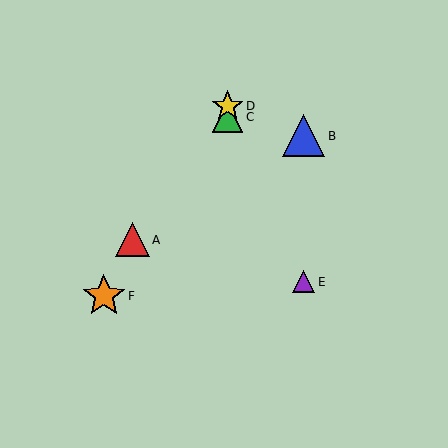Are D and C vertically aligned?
Yes, both are at x≈228.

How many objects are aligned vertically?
2 objects (C, D) are aligned vertically.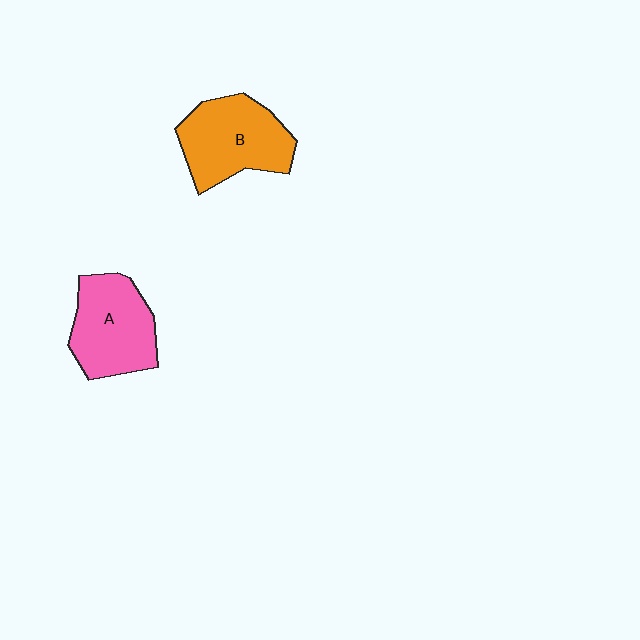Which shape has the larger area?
Shape B (orange).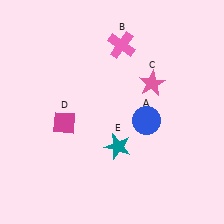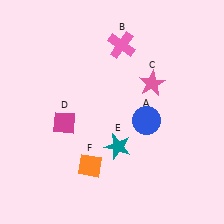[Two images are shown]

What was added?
An orange diamond (F) was added in Image 2.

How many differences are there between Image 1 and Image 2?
There is 1 difference between the two images.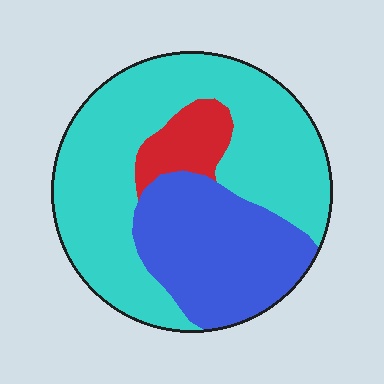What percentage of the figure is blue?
Blue takes up about one third (1/3) of the figure.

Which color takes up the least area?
Red, at roughly 10%.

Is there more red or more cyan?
Cyan.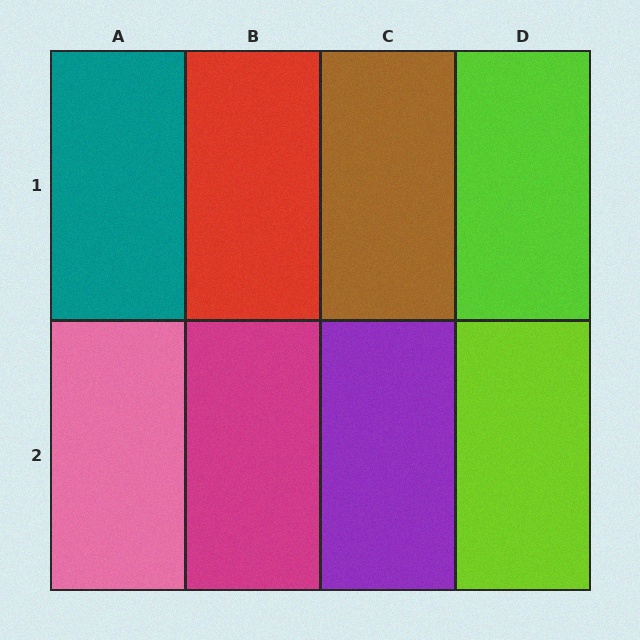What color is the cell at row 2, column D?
Lime.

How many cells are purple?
1 cell is purple.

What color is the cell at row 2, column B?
Magenta.